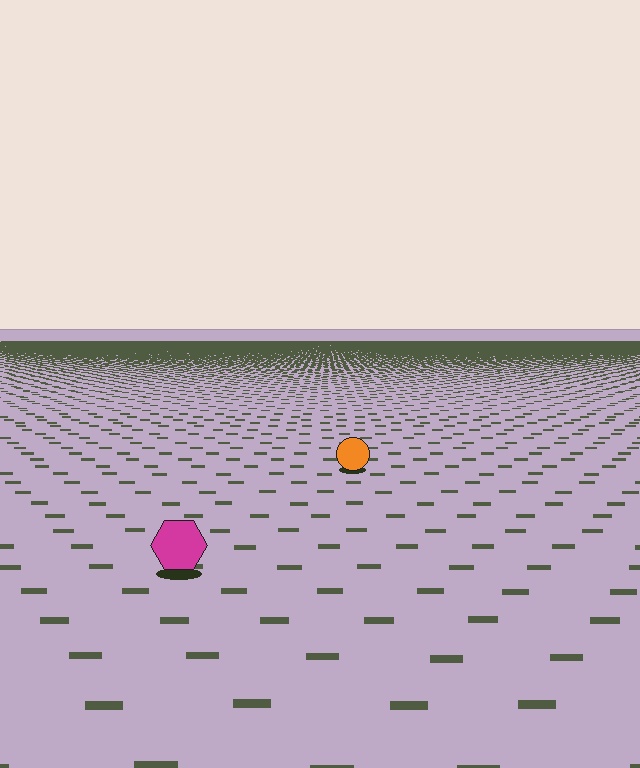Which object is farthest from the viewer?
The orange circle is farthest from the viewer. It appears smaller and the ground texture around it is denser.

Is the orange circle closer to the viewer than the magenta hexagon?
No. The magenta hexagon is closer — you can tell from the texture gradient: the ground texture is coarser near it.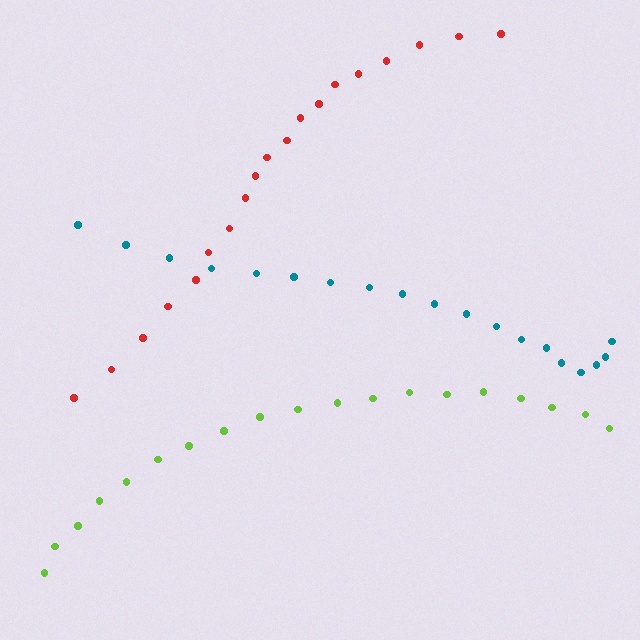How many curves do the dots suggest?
There are 3 distinct paths.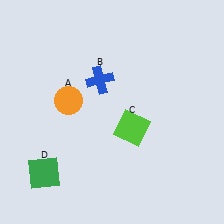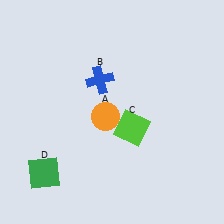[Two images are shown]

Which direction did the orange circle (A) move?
The orange circle (A) moved right.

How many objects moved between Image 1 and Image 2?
1 object moved between the two images.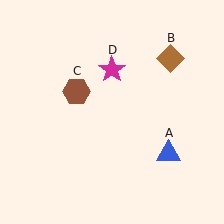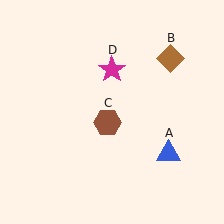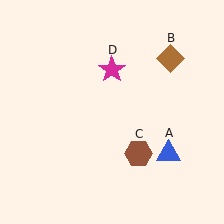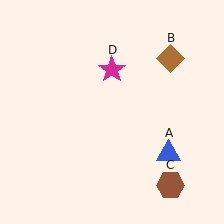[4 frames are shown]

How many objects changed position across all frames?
1 object changed position: brown hexagon (object C).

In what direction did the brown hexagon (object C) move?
The brown hexagon (object C) moved down and to the right.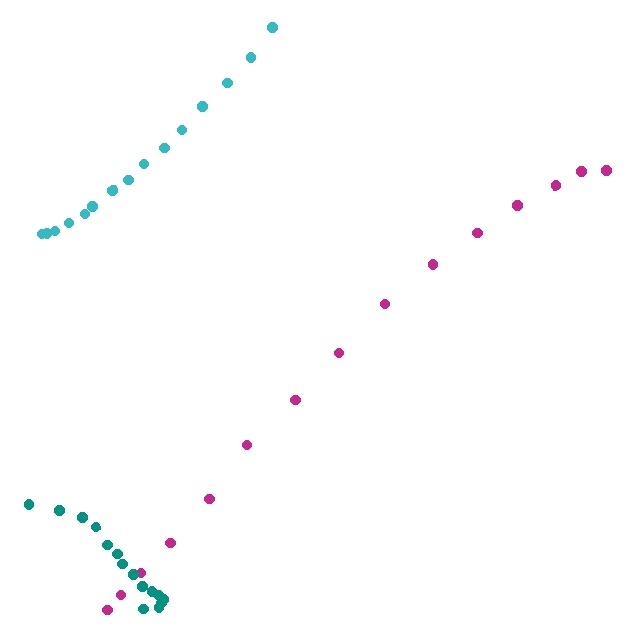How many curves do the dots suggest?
There are 3 distinct paths.